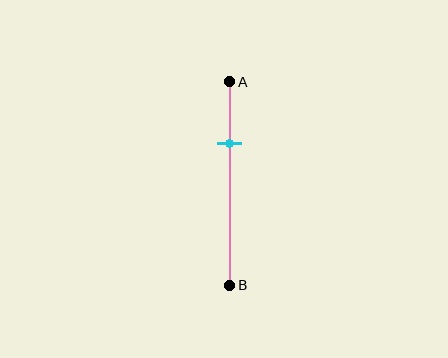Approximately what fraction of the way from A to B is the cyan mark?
The cyan mark is approximately 30% of the way from A to B.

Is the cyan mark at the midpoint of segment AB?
No, the mark is at about 30% from A, not at the 50% midpoint.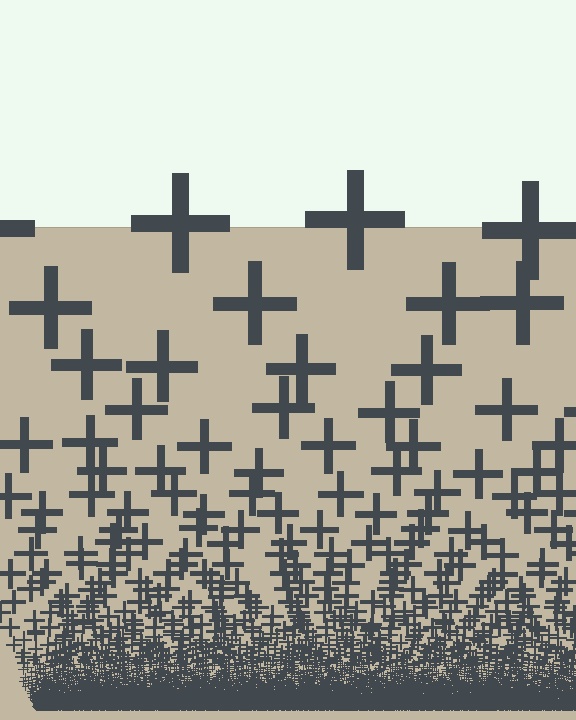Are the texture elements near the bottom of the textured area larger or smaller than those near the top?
Smaller. The gradient is inverted — elements near the bottom are smaller and denser.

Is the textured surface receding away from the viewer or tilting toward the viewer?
The surface appears to tilt toward the viewer. Texture elements get larger and sparser toward the top.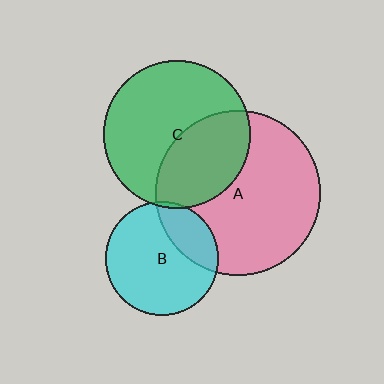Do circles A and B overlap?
Yes.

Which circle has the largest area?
Circle A (pink).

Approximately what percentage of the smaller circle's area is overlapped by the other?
Approximately 25%.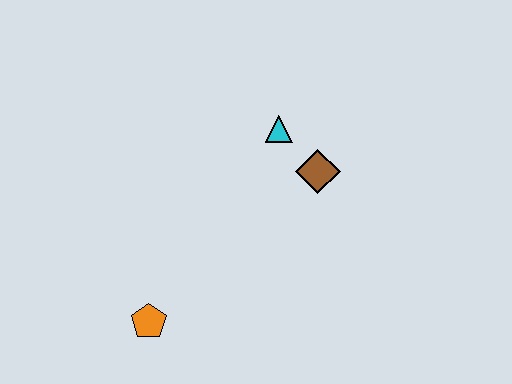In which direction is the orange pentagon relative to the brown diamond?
The orange pentagon is to the left of the brown diamond.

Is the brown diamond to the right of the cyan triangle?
Yes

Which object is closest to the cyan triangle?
The brown diamond is closest to the cyan triangle.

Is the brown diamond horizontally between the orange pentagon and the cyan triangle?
No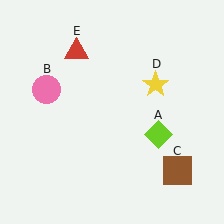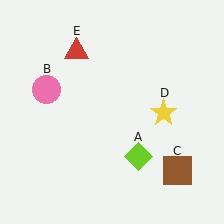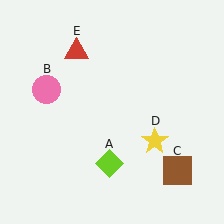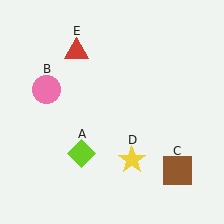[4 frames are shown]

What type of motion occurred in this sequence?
The lime diamond (object A), yellow star (object D) rotated clockwise around the center of the scene.